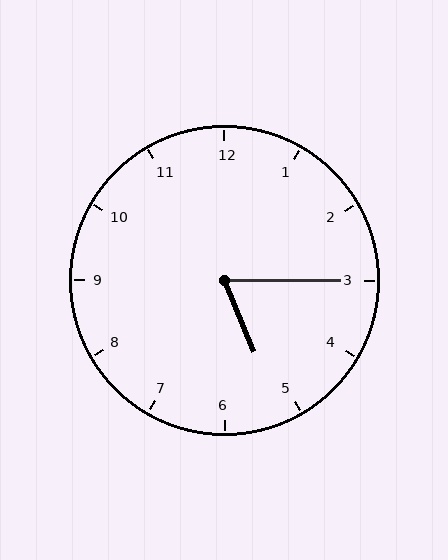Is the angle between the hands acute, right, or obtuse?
It is acute.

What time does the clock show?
5:15.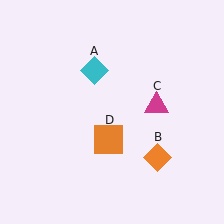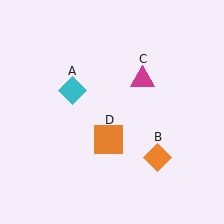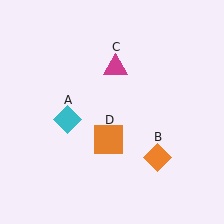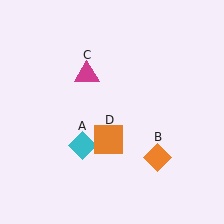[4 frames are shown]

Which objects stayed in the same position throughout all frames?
Orange diamond (object B) and orange square (object D) remained stationary.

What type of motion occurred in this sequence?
The cyan diamond (object A), magenta triangle (object C) rotated counterclockwise around the center of the scene.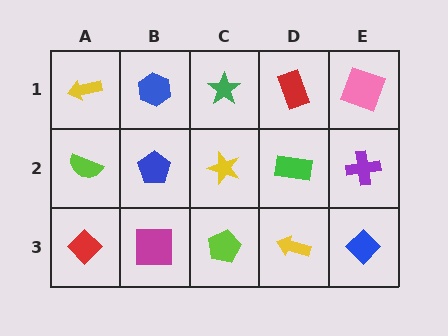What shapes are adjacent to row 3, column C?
A yellow star (row 2, column C), a magenta square (row 3, column B), a yellow arrow (row 3, column D).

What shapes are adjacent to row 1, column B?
A blue pentagon (row 2, column B), a yellow arrow (row 1, column A), a green star (row 1, column C).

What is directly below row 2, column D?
A yellow arrow.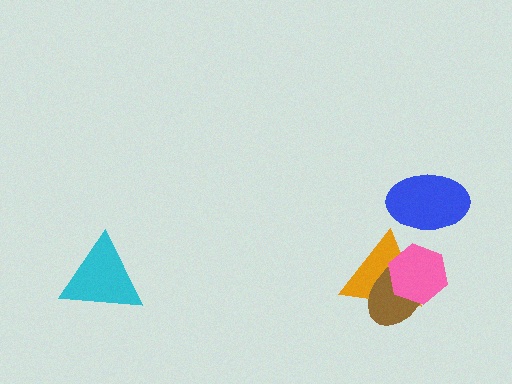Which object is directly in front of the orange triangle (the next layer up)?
The brown ellipse is directly in front of the orange triangle.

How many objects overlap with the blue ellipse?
0 objects overlap with the blue ellipse.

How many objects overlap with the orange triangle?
2 objects overlap with the orange triangle.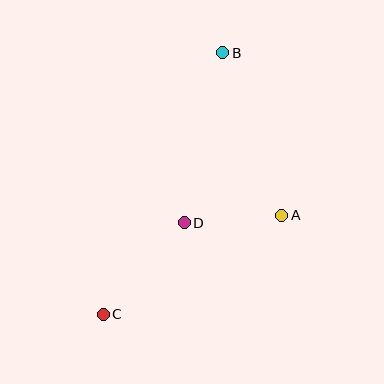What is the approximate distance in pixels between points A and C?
The distance between A and C is approximately 204 pixels.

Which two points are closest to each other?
Points A and D are closest to each other.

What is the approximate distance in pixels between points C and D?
The distance between C and D is approximately 122 pixels.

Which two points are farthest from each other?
Points B and C are farthest from each other.